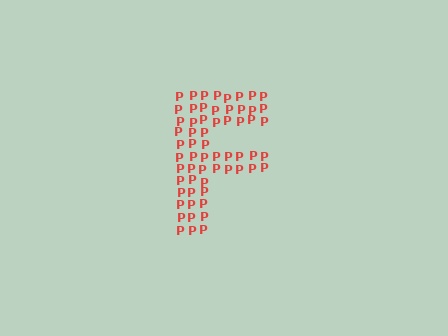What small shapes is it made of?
It is made of small letter P's.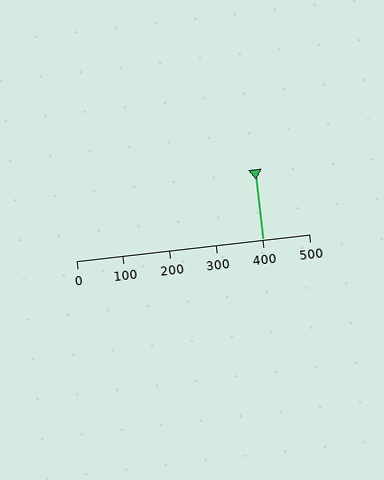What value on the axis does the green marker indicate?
The marker indicates approximately 400.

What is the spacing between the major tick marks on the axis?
The major ticks are spaced 100 apart.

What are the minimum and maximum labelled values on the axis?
The axis runs from 0 to 500.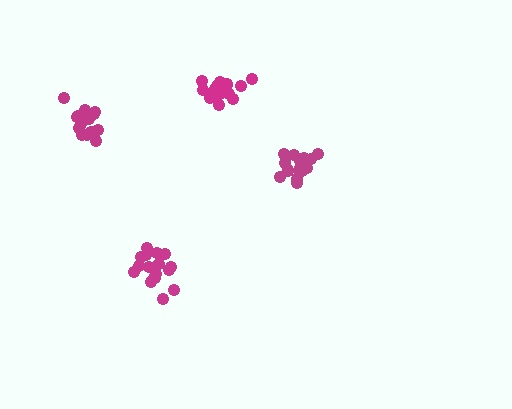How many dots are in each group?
Group 1: 17 dots, Group 2: 16 dots, Group 3: 18 dots, Group 4: 19 dots (70 total).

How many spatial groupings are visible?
There are 4 spatial groupings.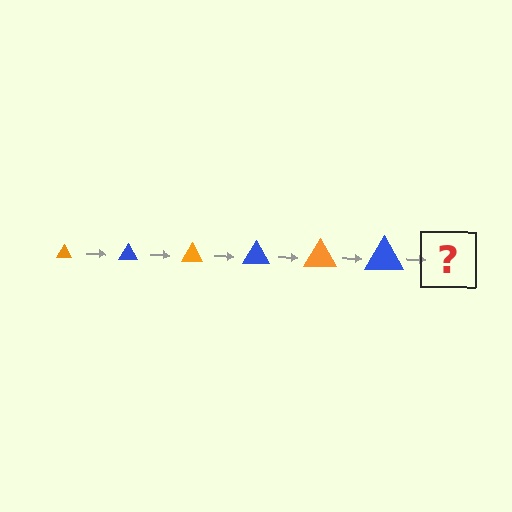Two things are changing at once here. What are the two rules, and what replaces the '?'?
The two rules are that the triangle grows larger each step and the color cycles through orange and blue. The '?' should be an orange triangle, larger than the previous one.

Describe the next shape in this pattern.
It should be an orange triangle, larger than the previous one.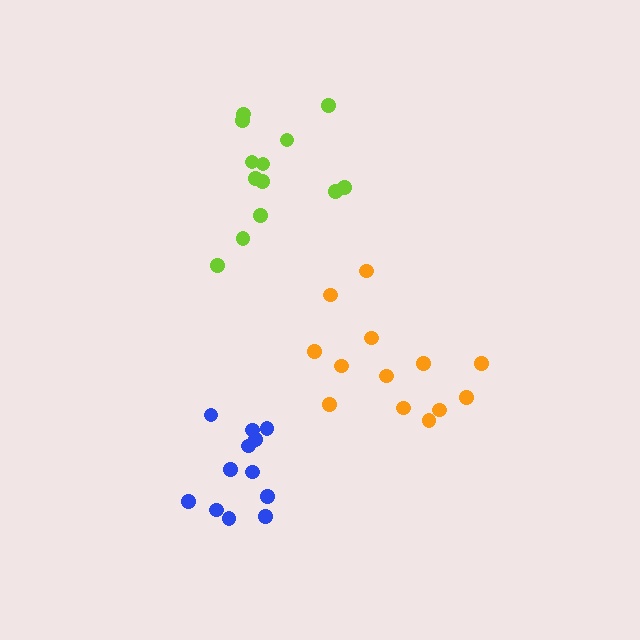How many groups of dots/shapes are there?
There are 3 groups.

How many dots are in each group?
Group 1: 13 dots, Group 2: 13 dots, Group 3: 13 dots (39 total).